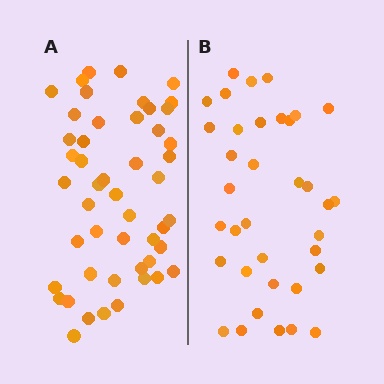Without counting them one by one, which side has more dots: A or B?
Region A (the left region) has more dots.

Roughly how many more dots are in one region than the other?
Region A has approximately 15 more dots than region B.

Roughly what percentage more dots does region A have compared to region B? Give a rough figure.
About 35% more.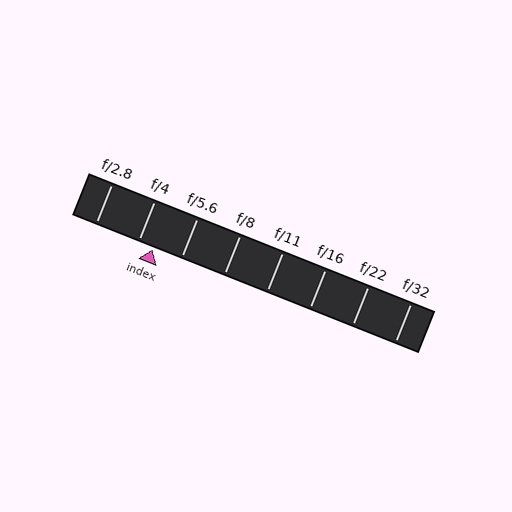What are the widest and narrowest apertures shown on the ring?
The widest aperture shown is f/2.8 and the narrowest is f/32.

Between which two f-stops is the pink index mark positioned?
The index mark is between f/4 and f/5.6.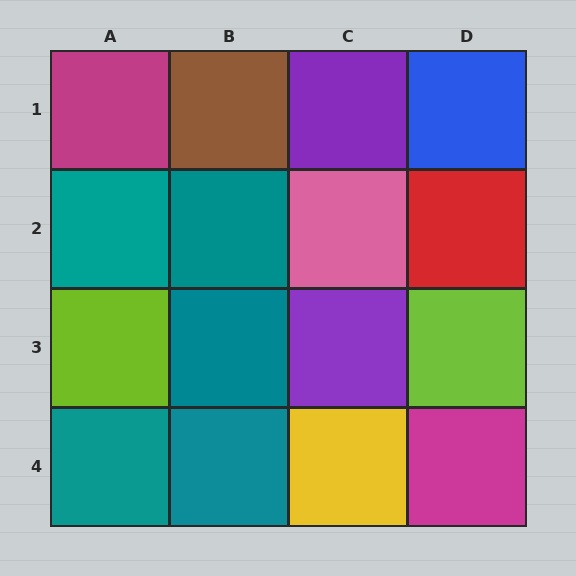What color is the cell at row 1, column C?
Purple.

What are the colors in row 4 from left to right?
Teal, teal, yellow, magenta.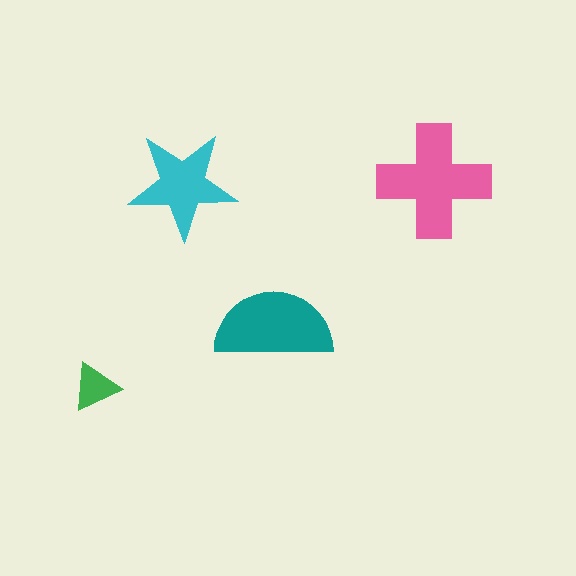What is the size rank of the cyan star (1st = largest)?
3rd.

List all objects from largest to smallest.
The pink cross, the teal semicircle, the cyan star, the green triangle.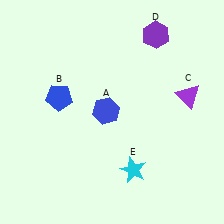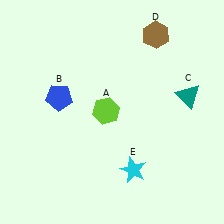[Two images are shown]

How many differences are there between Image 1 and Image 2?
There are 3 differences between the two images.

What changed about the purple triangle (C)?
In Image 1, C is purple. In Image 2, it changed to teal.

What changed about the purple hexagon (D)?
In Image 1, D is purple. In Image 2, it changed to brown.